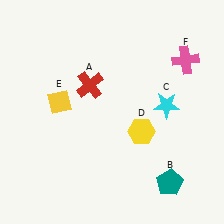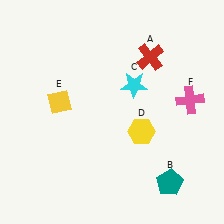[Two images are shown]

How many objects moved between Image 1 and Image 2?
3 objects moved between the two images.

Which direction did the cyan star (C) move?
The cyan star (C) moved left.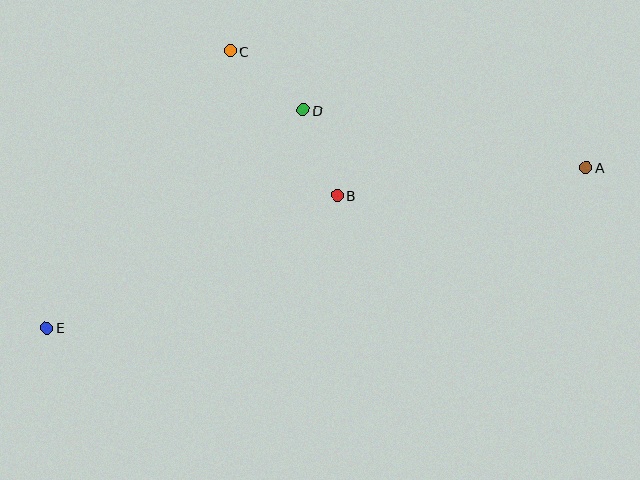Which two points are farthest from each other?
Points A and E are farthest from each other.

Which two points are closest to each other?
Points B and D are closest to each other.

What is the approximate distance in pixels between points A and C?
The distance between A and C is approximately 375 pixels.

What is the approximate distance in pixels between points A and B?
The distance between A and B is approximately 251 pixels.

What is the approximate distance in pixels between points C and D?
The distance between C and D is approximately 94 pixels.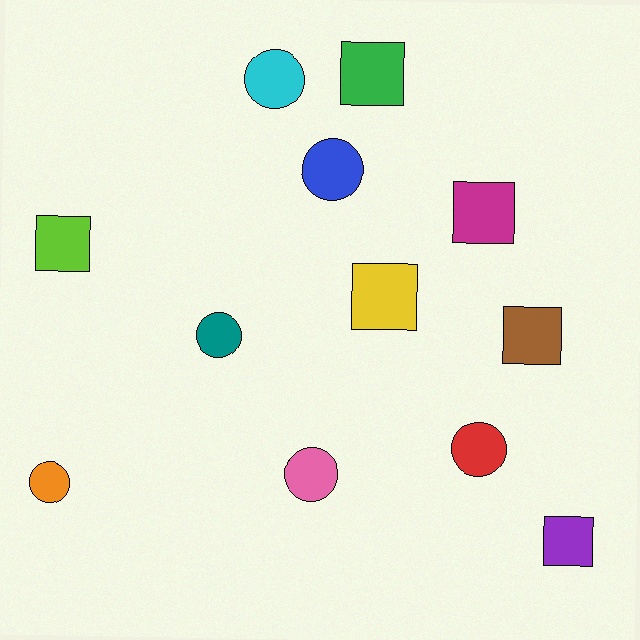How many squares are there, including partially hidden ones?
There are 6 squares.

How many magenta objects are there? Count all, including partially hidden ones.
There is 1 magenta object.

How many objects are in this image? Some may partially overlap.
There are 12 objects.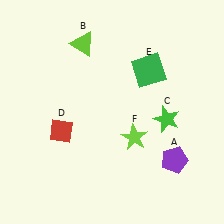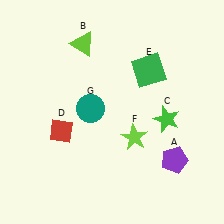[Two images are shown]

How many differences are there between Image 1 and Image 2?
There is 1 difference between the two images.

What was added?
A teal circle (G) was added in Image 2.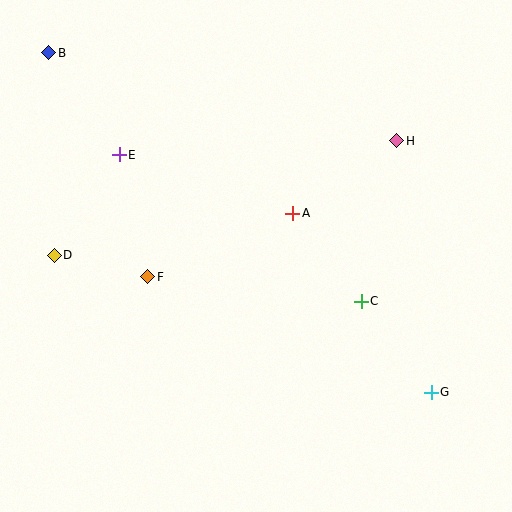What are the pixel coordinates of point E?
Point E is at (119, 155).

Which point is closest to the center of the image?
Point A at (293, 213) is closest to the center.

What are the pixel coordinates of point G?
Point G is at (431, 392).